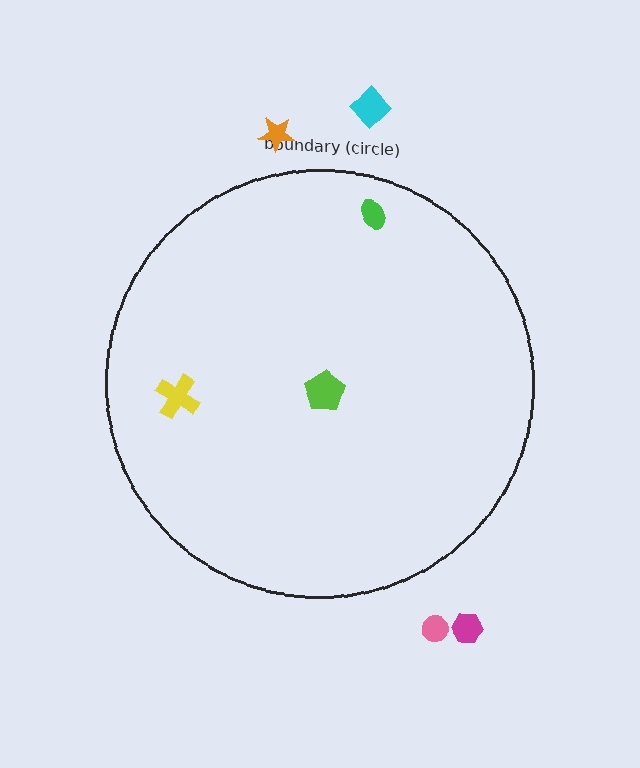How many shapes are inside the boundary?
3 inside, 4 outside.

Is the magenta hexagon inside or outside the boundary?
Outside.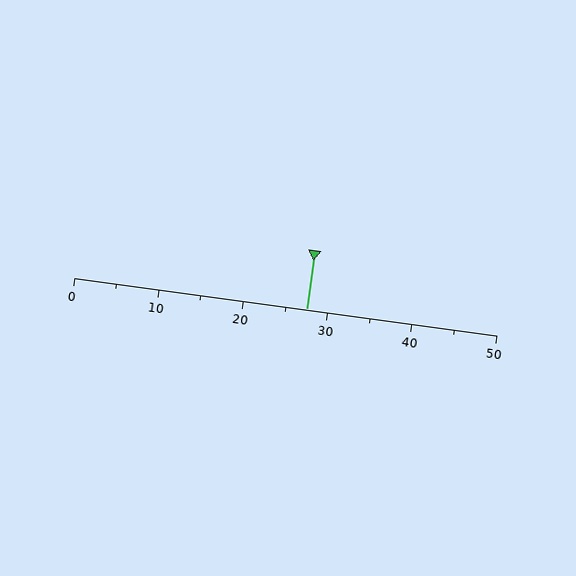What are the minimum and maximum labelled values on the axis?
The axis runs from 0 to 50.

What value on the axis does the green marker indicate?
The marker indicates approximately 27.5.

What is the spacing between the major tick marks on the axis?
The major ticks are spaced 10 apart.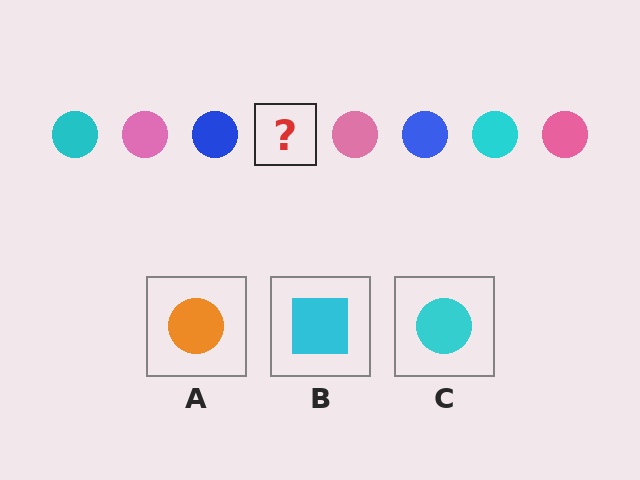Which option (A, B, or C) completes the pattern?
C.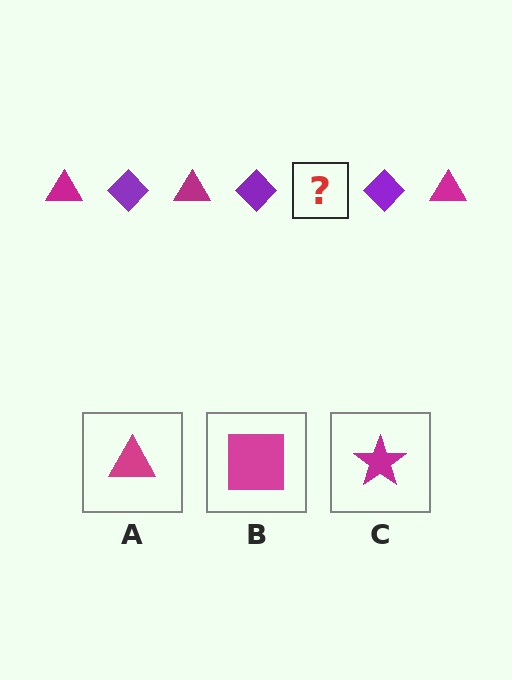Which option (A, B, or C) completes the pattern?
A.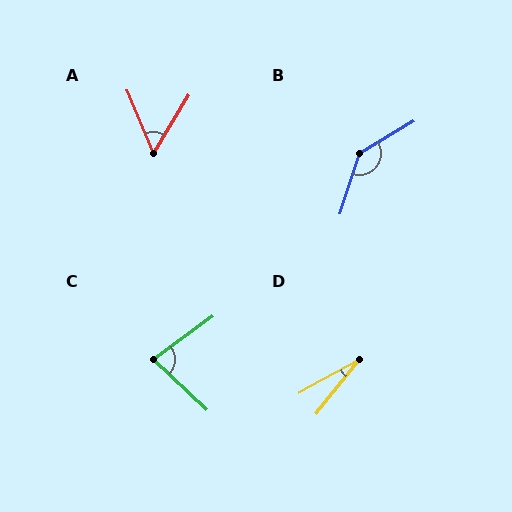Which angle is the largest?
B, at approximately 138 degrees.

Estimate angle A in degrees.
Approximately 53 degrees.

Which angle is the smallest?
D, at approximately 22 degrees.